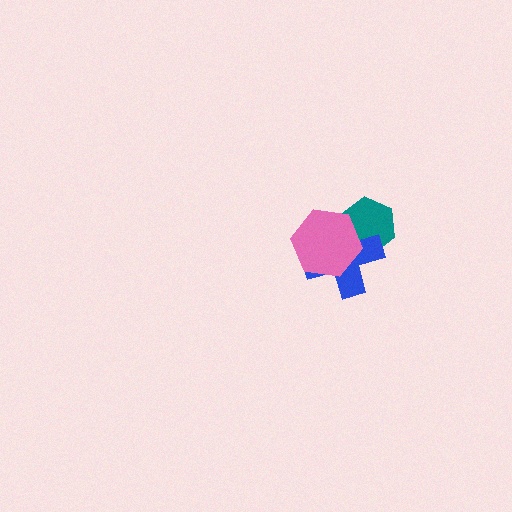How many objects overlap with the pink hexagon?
2 objects overlap with the pink hexagon.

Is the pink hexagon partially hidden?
No, no other shape covers it.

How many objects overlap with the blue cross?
2 objects overlap with the blue cross.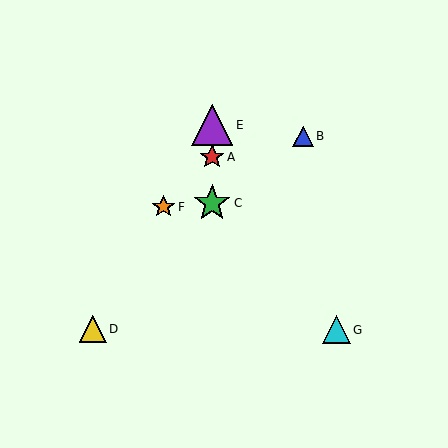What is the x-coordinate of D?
Object D is at x≈93.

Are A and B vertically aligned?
No, A is at x≈212 and B is at x≈303.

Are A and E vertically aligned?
Yes, both are at x≈212.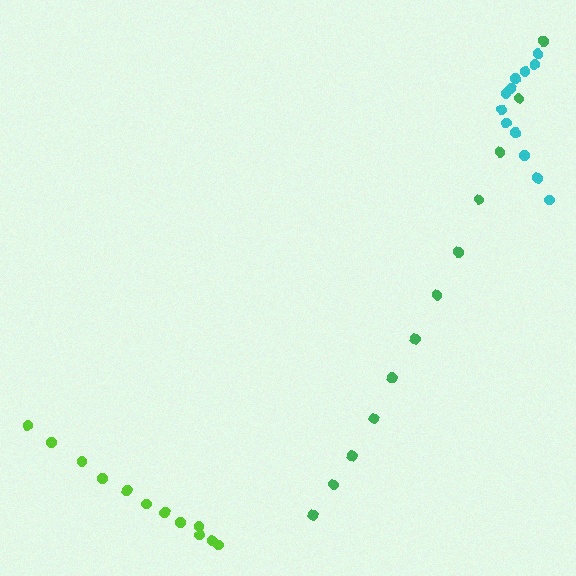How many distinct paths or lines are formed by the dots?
There are 3 distinct paths.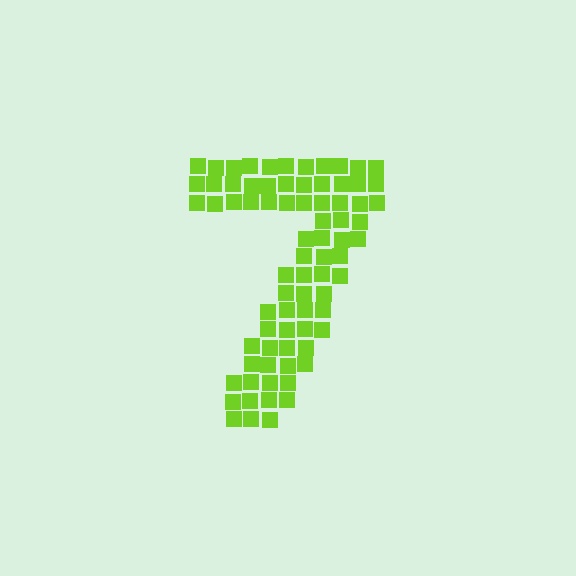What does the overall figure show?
The overall figure shows the digit 7.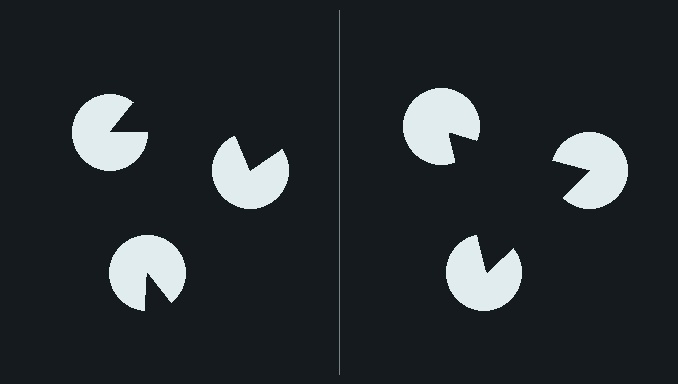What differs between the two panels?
The pac-man discs are positioned identically on both sides; only the wedge orientations differ. On the right they align to a triangle; on the left they are misaligned.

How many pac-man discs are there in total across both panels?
6 — 3 on each side.